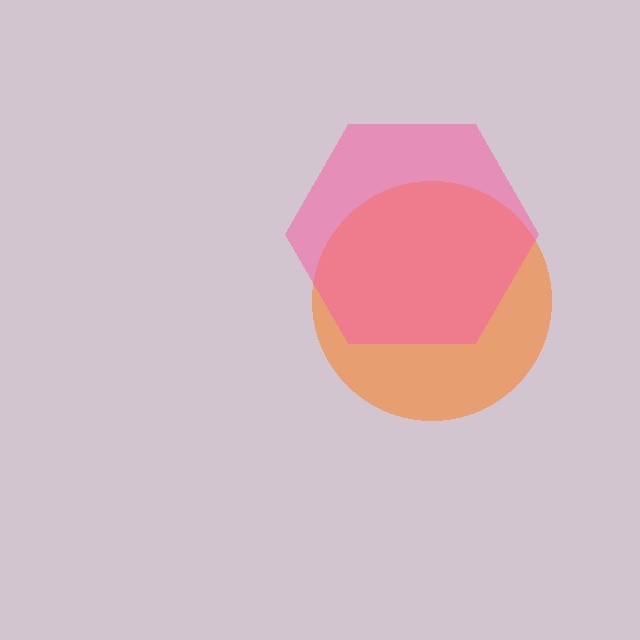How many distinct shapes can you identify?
There are 2 distinct shapes: an orange circle, a pink hexagon.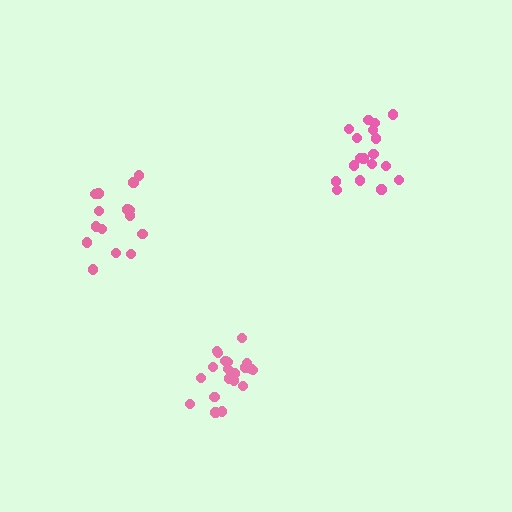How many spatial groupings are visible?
There are 3 spatial groupings.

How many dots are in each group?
Group 1: 20 dots, Group 2: 15 dots, Group 3: 18 dots (53 total).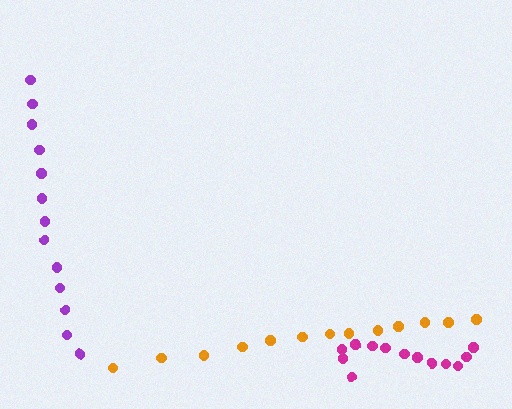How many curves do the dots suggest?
There are 3 distinct paths.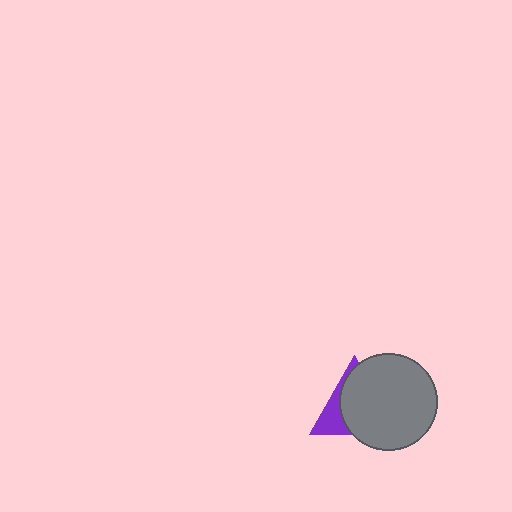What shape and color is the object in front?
The object in front is a gray circle.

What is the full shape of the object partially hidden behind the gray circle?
The partially hidden object is a purple triangle.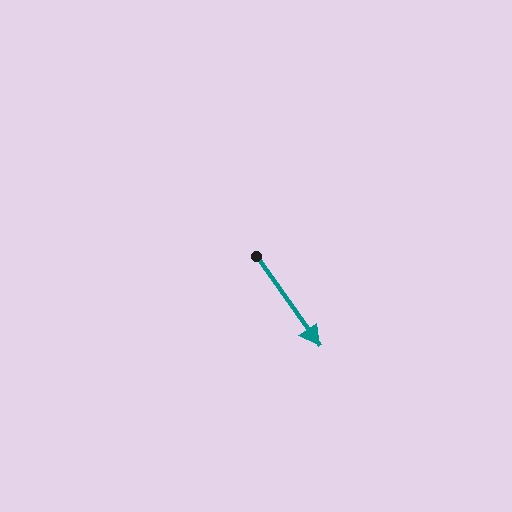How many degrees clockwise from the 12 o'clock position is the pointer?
Approximately 145 degrees.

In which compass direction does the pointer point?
Southeast.